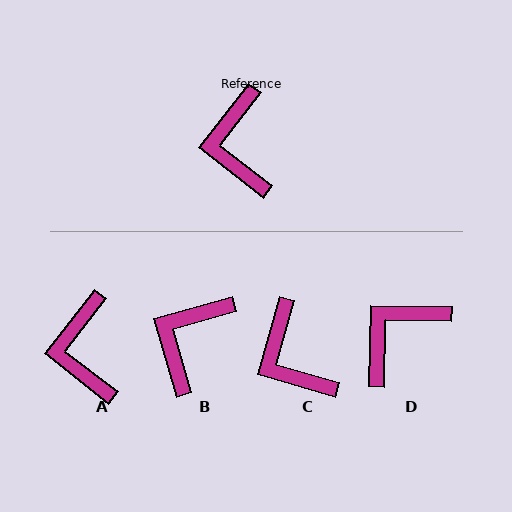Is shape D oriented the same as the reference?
No, it is off by about 53 degrees.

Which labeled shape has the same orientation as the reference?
A.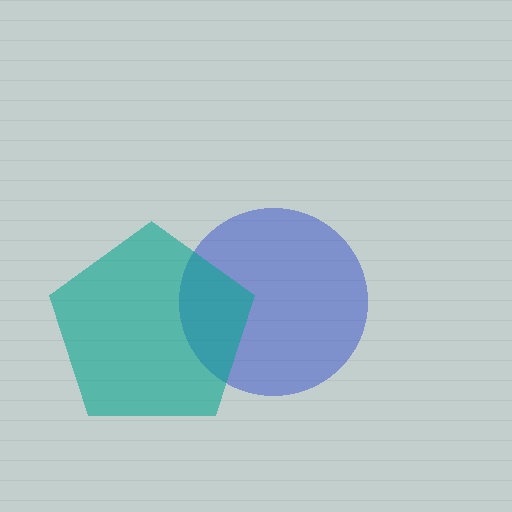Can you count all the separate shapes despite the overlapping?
Yes, there are 2 separate shapes.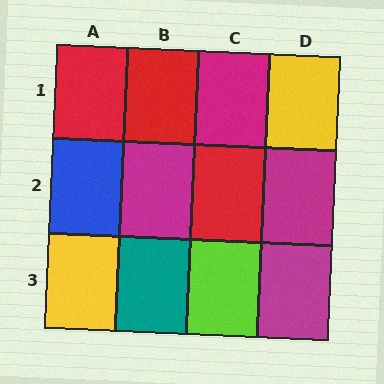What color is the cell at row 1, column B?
Red.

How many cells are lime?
1 cell is lime.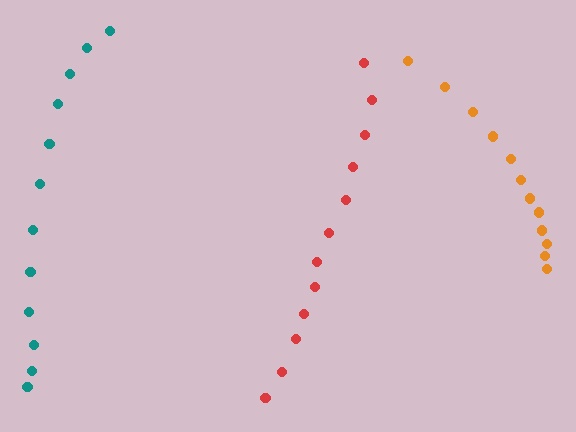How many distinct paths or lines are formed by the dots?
There are 3 distinct paths.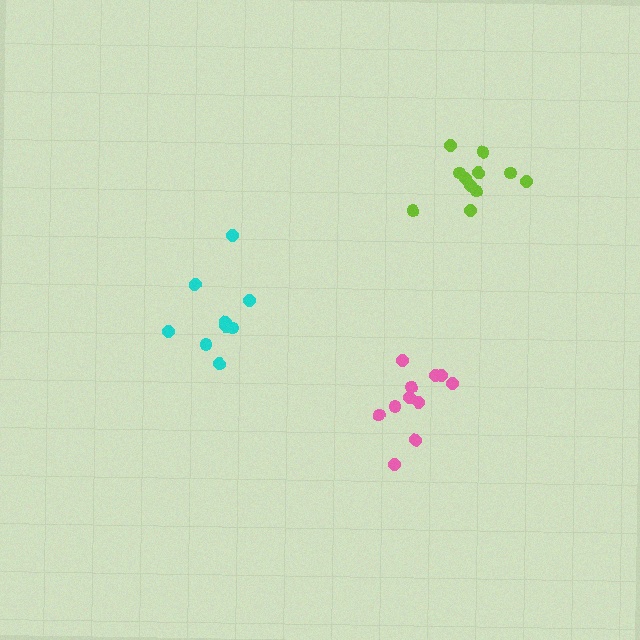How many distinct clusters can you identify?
There are 3 distinct clusters.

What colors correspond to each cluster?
The clusters are colored: cyan, lime, pink.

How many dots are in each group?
Group 1: 9 dots, Group 2: 11 dots, Group 3: 11 dots (31 total).